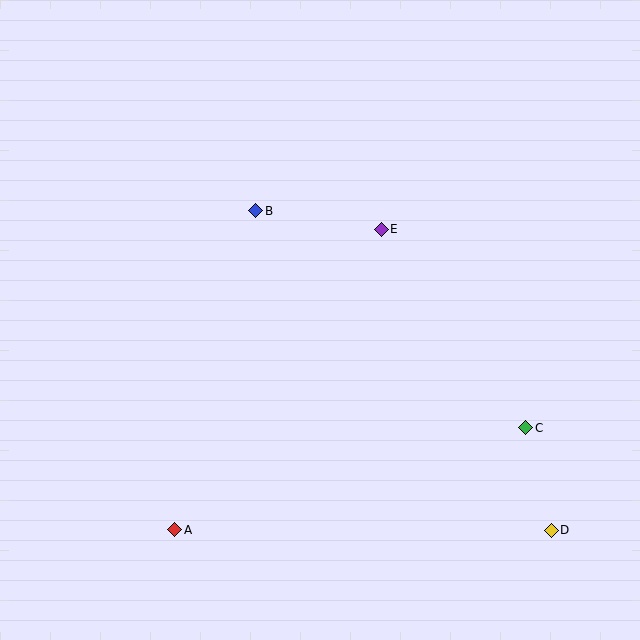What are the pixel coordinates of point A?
Point A is at (175, 530).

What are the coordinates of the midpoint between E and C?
The midpoint between E and C is at (454, 329).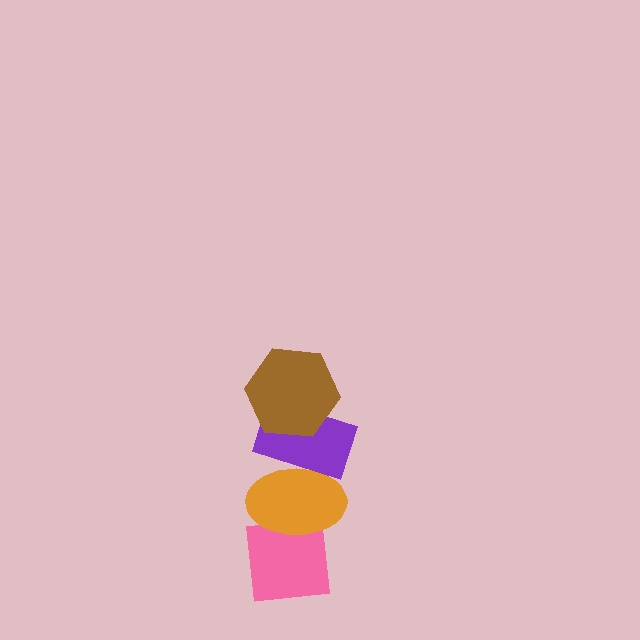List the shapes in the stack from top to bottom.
From top to bottom: the brown hexagon, the purple rectangle, the orange ellipse, the pink square.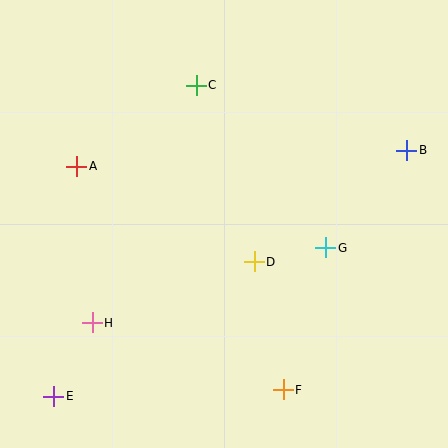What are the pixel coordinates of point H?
Point H is at (92, 323).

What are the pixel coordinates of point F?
Point F is at (283, 390).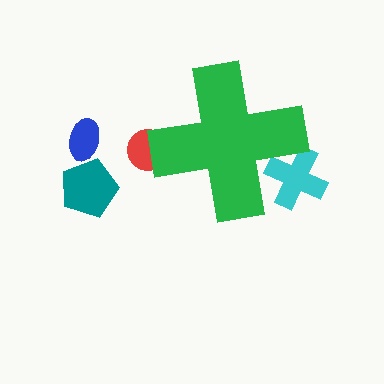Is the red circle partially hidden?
Yes, the red circle is partially hidden behind the green cross.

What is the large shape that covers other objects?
A green cross.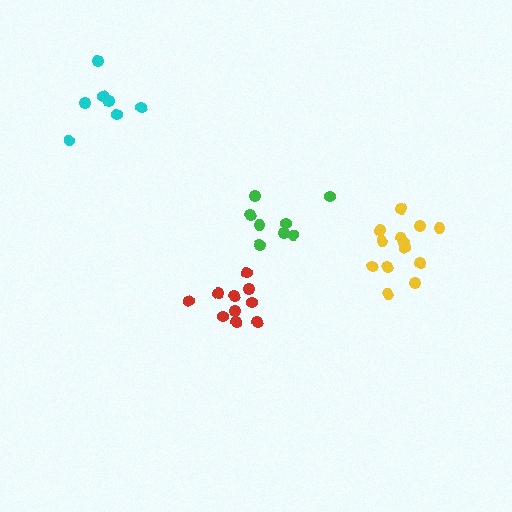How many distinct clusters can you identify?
There are 4 distinct clusters.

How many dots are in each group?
Group 1: 13 dots, Group 2: 10 dots, Group 3: 7 dots, Group 4: 8 dots (38 total).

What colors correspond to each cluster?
The clusters are colored: yellow, red, cyan, green.